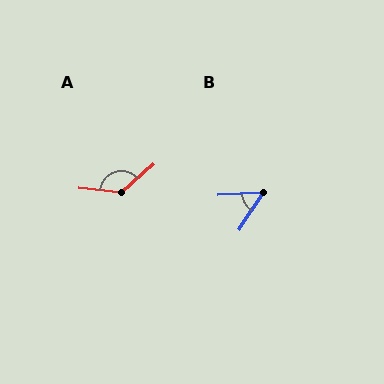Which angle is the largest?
A, at approximately 133 degrees.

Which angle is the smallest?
B, at approximately 53 degrees.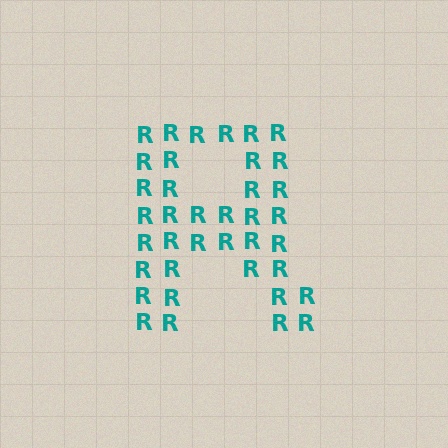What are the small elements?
The small elements are letter R's.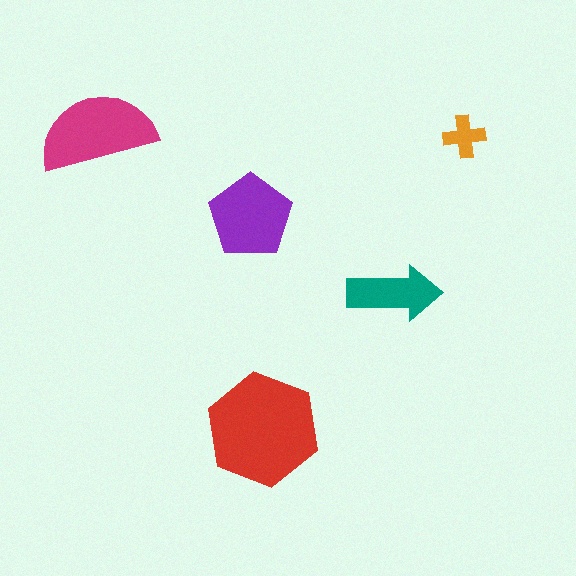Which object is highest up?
The magenta semicircle is topmost.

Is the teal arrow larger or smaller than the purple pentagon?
Smaller.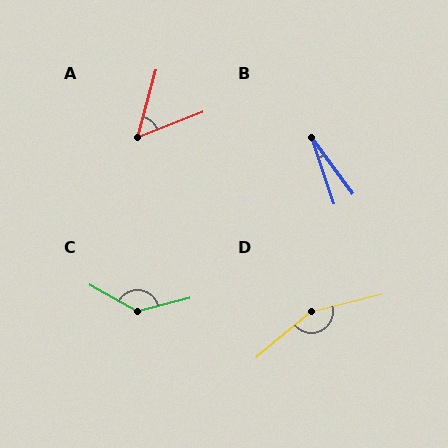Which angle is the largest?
D, at approximately 154 degrees.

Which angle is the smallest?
B, at approximately 18 degrees.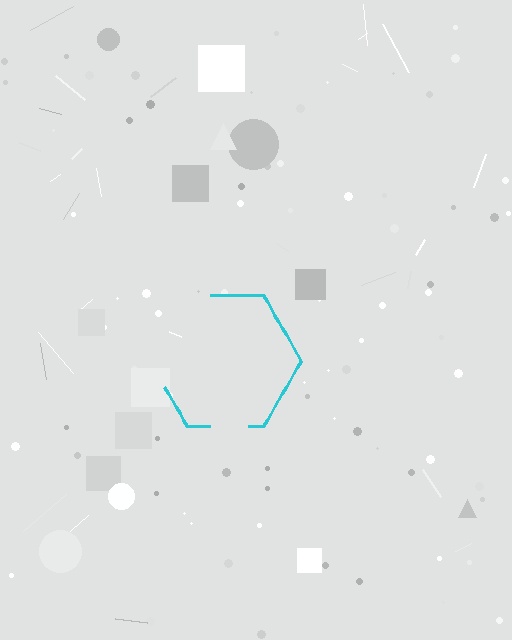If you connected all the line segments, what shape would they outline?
They would outline a hexagon.